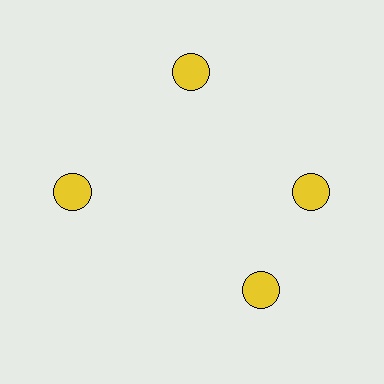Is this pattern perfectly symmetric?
No. The 4 yellow circles are arranged in a ring, but one element near the 6 o'clock position is rotated out of alignment along the ring, breaking the 4-fold rotational symmetry.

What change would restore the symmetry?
The symmetry would be restored by rotating it back into even spacing with its neighbors so that all 4 circles sit at equal angles and equal distance from the center.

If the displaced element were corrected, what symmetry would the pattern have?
It would have 4-fold rotational symmetry — the pattern would map onto itself every 90 degrees.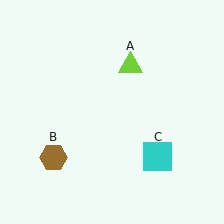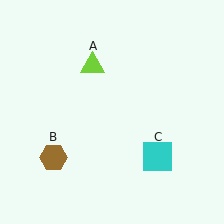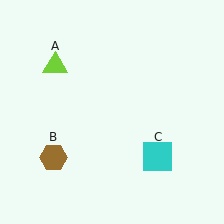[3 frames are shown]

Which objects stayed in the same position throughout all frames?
Brown hexagon (object B) and cyan square (object C) remained stationary.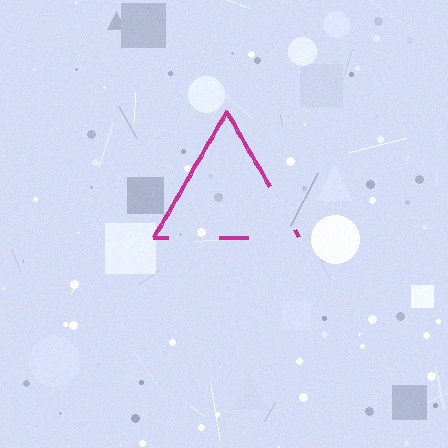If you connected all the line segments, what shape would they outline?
They would outline a triangle.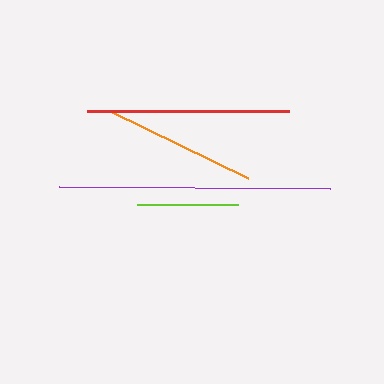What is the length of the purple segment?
The purple segment is approximately 270 pixels long.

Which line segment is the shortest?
The lime line is the shortest at approximately 101 pixels.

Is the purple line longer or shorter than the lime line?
The purple line is longer than the lime line.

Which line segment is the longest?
The purple line is the longest at approximately 270 pixels.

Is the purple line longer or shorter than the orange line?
The purple line is longer than the orange line.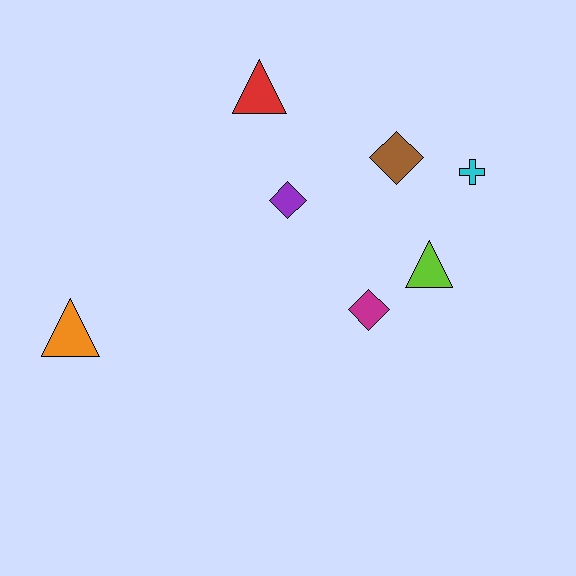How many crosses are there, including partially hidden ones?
There is 1 cross.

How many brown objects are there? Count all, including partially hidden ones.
There is 1 brown object.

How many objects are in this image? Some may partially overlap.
There are 7 objects.